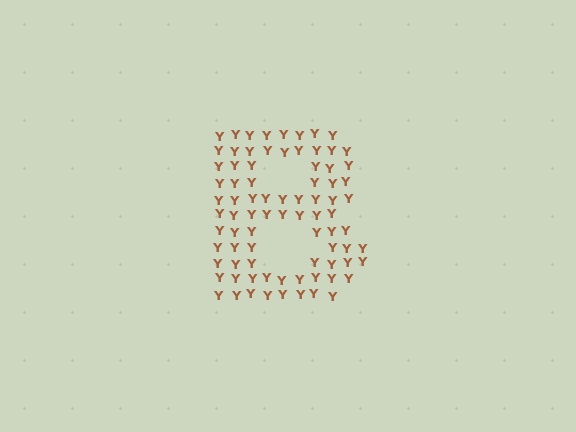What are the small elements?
The small elements are letter Y's.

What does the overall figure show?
The overall figure shows the letter B.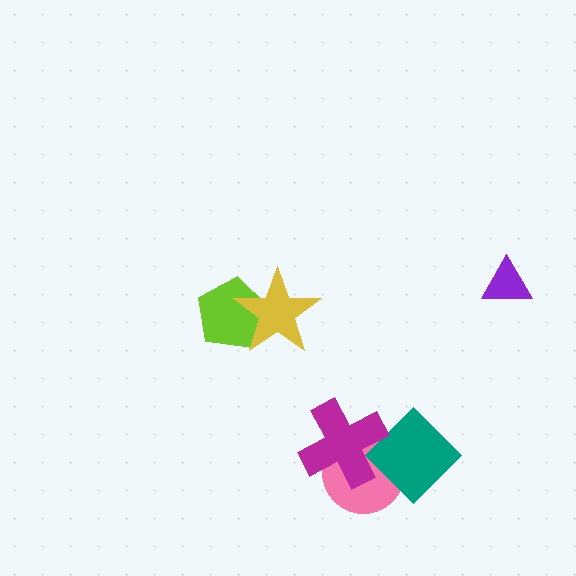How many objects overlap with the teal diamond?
2 objects overlap with the teal diamond.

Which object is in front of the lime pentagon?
The yellow star is in front of the lime pentagon.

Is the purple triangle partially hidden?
No, no other shape covers it.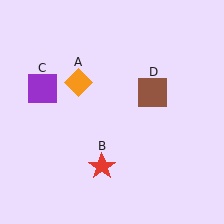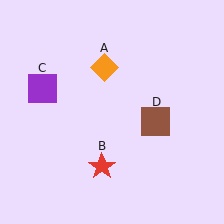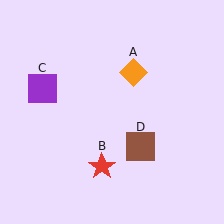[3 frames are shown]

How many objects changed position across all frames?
2 objects changed position: orange diamond (object A), brown square (object D).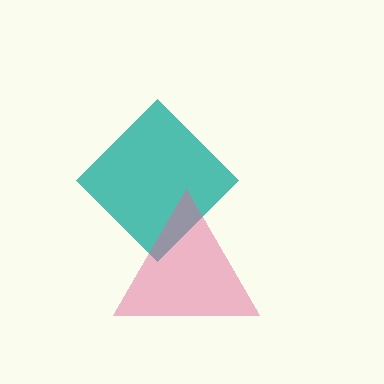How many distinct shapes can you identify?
There are 2 distinct shapes: a teal diamond, a pink triangle.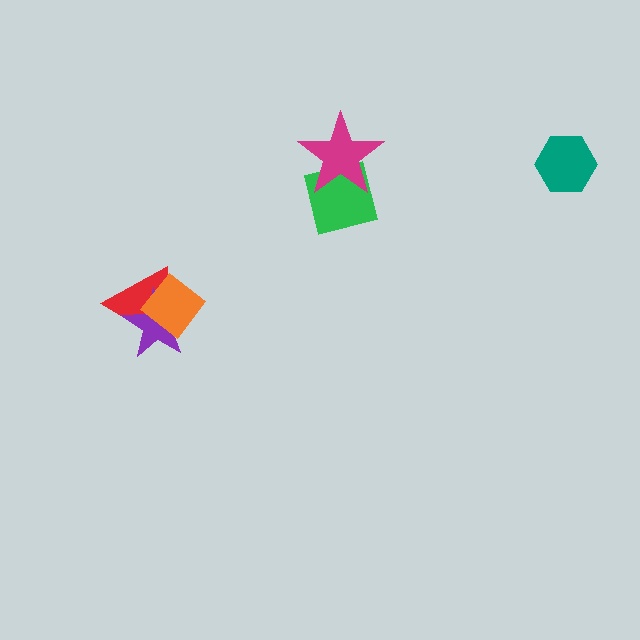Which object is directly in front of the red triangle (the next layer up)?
The purple star is directly in front of the red triangle.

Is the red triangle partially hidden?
Yes, it is partially covered by another shape.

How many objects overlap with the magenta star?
1 object overlaps with the magenta star.